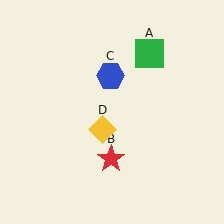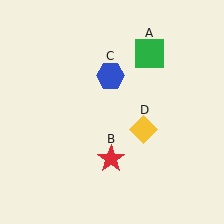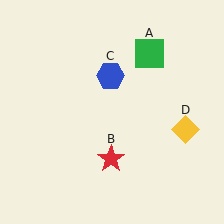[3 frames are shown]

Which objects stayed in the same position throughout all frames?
Green square (object A) and red star (object B) and blue hexagon (object C) remained stationary.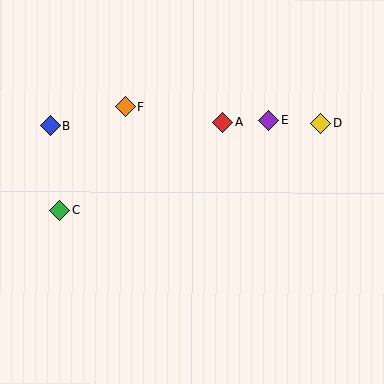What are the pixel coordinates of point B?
Point B is at (51, 126).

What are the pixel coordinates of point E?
Point E is at (269, 121).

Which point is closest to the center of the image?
Point A at (223, 123) is closest to the center.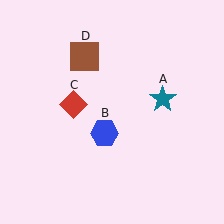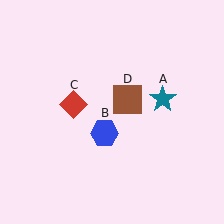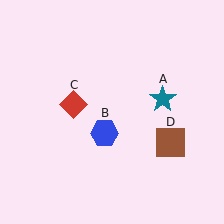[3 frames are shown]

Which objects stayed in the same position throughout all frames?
Teal star (object A) and blue hexagon (object B) and red diamond (object C) remained stationary.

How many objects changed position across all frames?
1 object changed position: brown square (object D).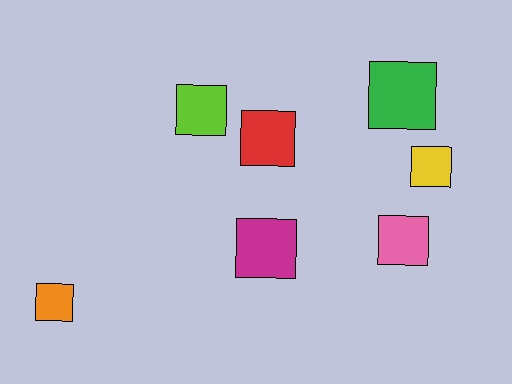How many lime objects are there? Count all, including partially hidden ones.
There is 1 lime object.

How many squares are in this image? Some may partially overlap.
There are 7 squares.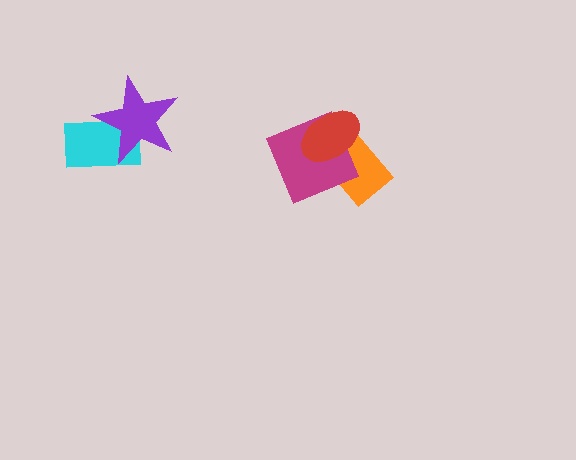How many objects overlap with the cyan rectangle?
1 object overlaps with the cyan rectangle.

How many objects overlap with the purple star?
1 object overlaps with the purple star.